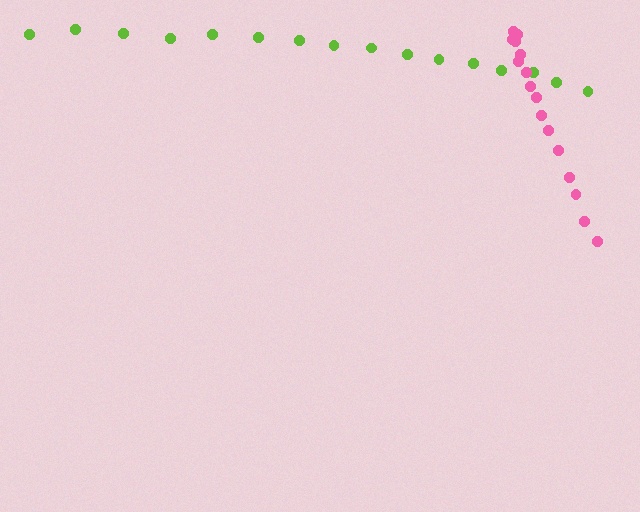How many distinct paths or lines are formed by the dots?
There are 2 distinct paths.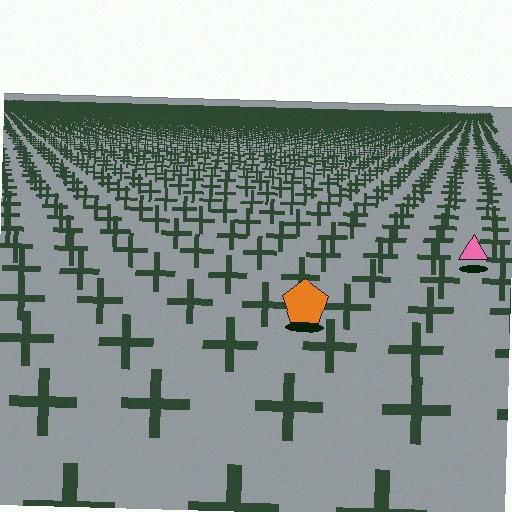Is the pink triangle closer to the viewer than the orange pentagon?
No. The orange pentagon is closer — you can tell from the texture gradient: the ground texture is coarser near it.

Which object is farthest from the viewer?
The pink triangle is farthest from the viewer. It appears smaller and the ground texture around it is denser.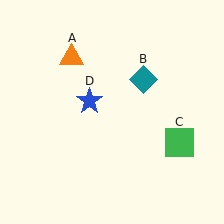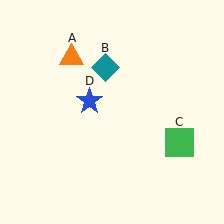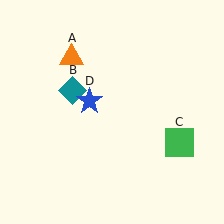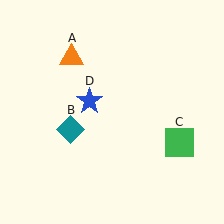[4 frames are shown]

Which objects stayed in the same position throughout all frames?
Orange triangle (object A) and green square (object C) and blue star (object D) remained stationary.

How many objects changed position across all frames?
1 object changed position: teal diamond (object B).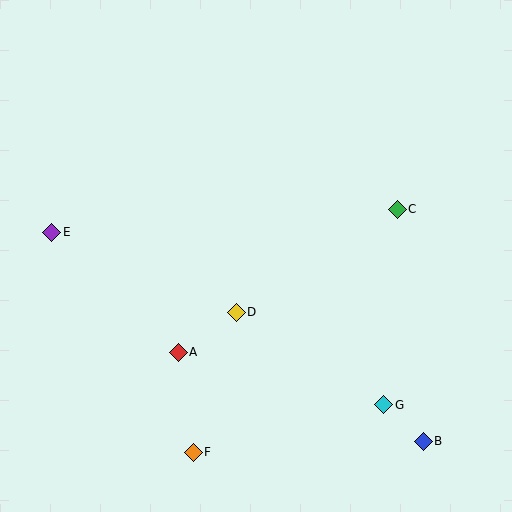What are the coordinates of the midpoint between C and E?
The midpoint between C and E is at (225, 221).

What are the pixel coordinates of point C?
Point C is at (397, 209).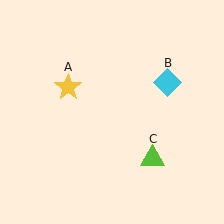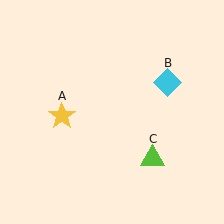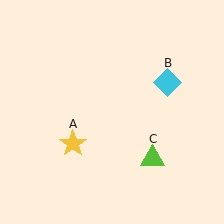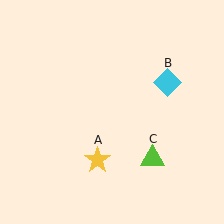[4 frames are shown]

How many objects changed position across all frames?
1 object changed position: yellow star (object A).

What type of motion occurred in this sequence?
The yellow star (object A) rotated counterclockwise around the center of the scene.